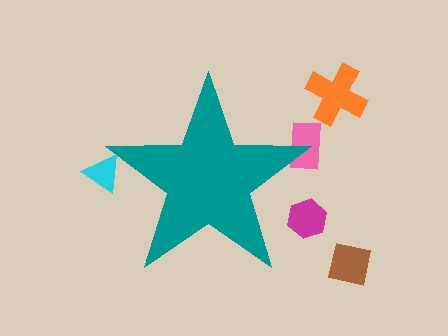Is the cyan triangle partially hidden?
Yes, the cyan triangle is partially hidden behind the teal star.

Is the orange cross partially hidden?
No, the orange cross is fully visible.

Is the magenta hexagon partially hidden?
Yes, the magenta hexagon is partially hidden behind the teal star.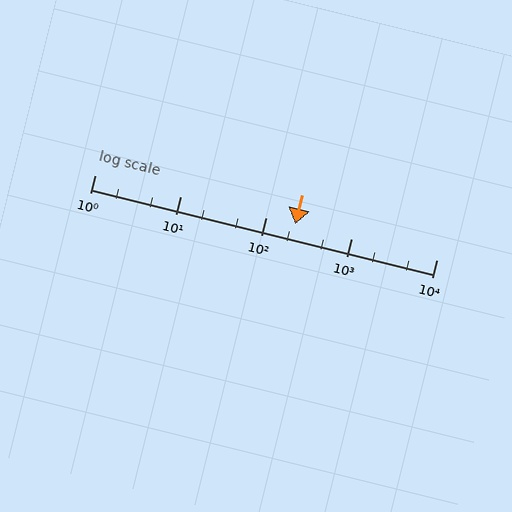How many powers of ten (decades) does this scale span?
The scale spans 4 decades, from 1 to 10000.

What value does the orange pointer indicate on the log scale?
The pointer indicates approximately 220.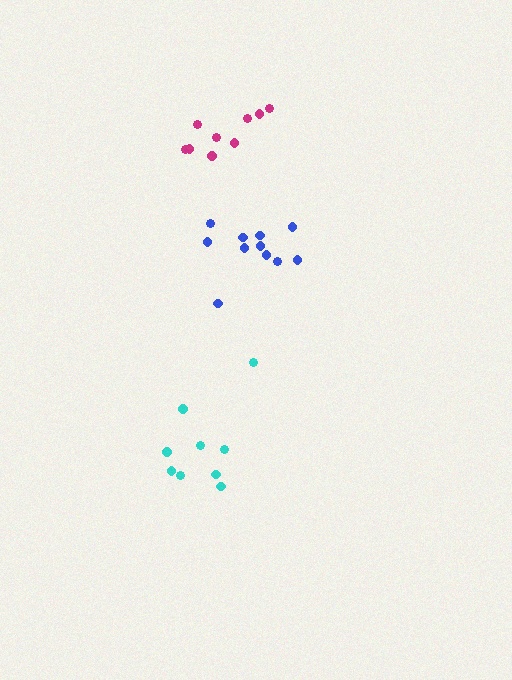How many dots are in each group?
Group 1: 9 dots, Group 2: 11 dots, Group 3: 9 dots (29 total).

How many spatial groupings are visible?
There are 3 spatial groupings.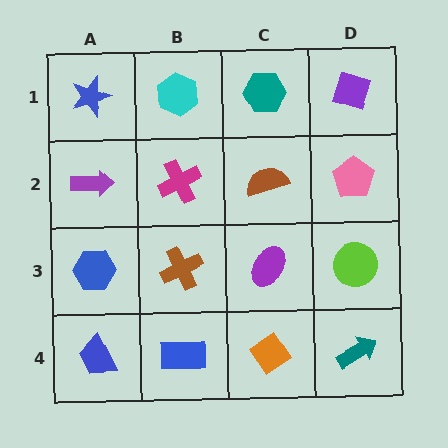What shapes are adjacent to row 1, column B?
A magenta cross (row 2, column B), a blue star (row 1, column A), a teal hexagon (row 1, column C).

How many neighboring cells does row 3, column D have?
3.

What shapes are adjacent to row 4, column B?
A brown cross (row 3, column B), a blue trapezoid (row 4, column A), an orange diamond (row 4, column C).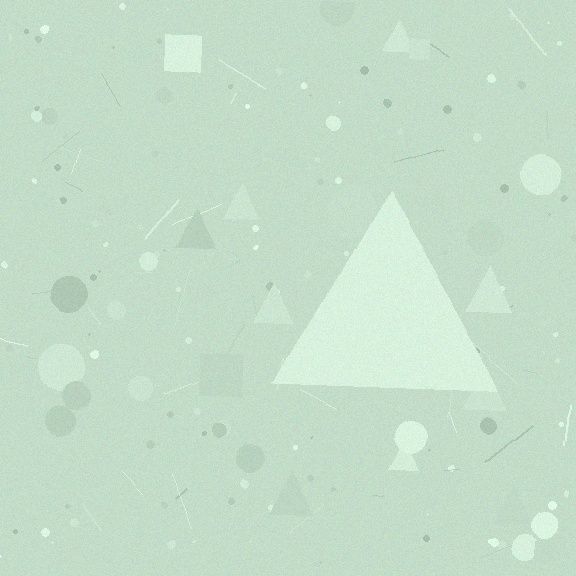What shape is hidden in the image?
A triangle is hidden in the image.